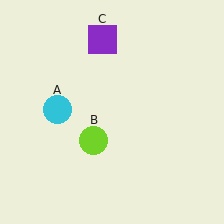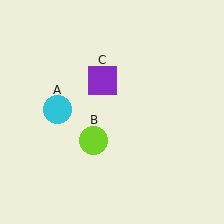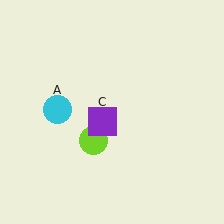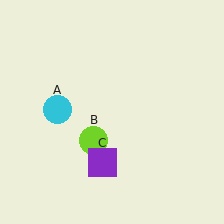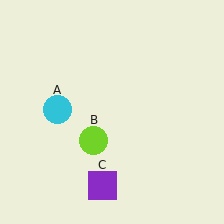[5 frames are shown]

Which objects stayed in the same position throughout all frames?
Cyan circle (object A) and lime circle (object B) remained stationary.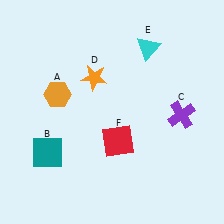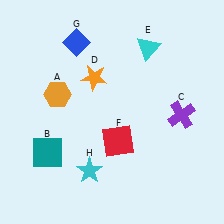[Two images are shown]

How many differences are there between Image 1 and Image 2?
There are 2 differences between the two images.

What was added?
A blue diamond (G), a cyan star (H) were added in Image 2.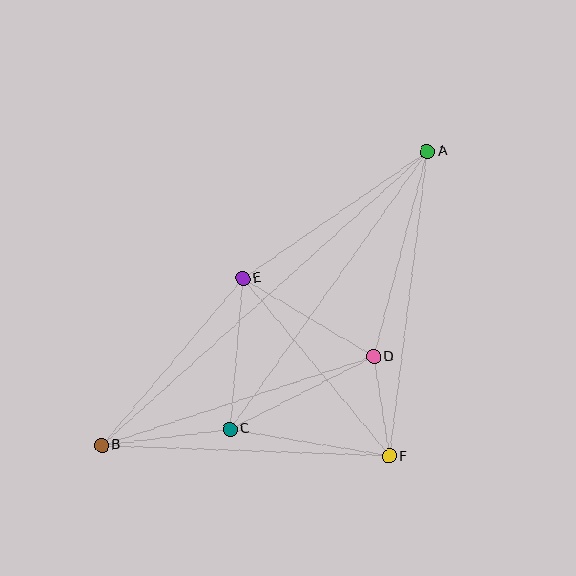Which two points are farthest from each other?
Points A and B are farthest from each other.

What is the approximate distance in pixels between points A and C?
The distance between A and C is approximately 341 pixels.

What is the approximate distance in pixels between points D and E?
The distance between D and E is approximately 153 pixels.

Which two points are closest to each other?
Points D and F are closest to each other.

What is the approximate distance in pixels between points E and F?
The distance between E and F is approximately 230 pixels.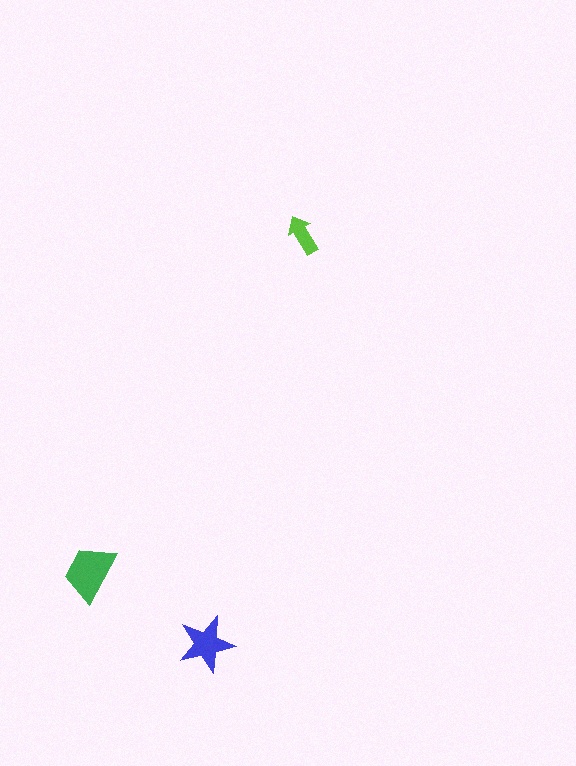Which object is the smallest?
The lime arrow.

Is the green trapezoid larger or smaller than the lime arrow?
Larger.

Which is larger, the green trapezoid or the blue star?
The green trapezoid.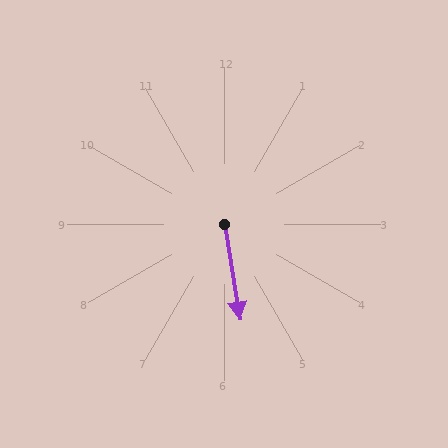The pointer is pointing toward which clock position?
Roughly 6 o'clock.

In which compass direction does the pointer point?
South.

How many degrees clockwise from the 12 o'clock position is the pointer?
Approximately 171 degrees.